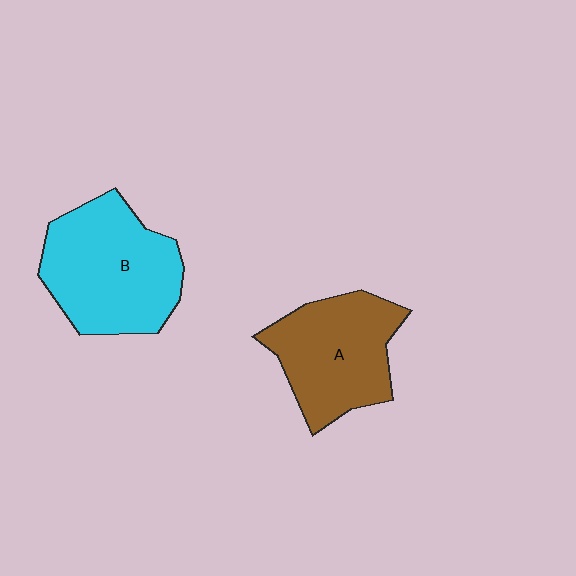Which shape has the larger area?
Shape B (cyan).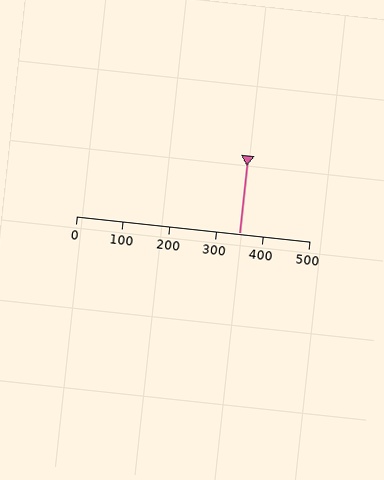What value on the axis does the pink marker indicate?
The marker indicates approximately 350.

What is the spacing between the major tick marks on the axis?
The major ticks are spaced 100 apart.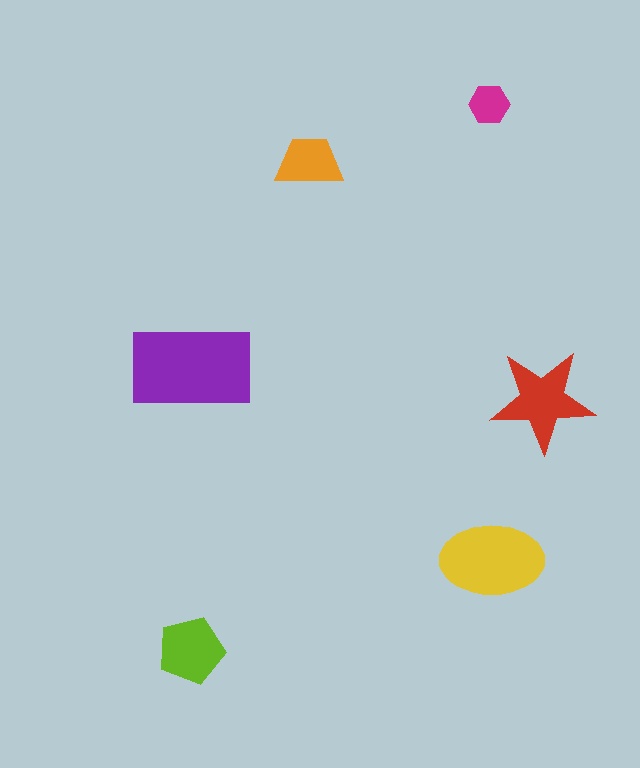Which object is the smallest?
The magenta hexagon.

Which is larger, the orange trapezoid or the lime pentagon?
The lime pentagon.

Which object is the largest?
The purple rectangle.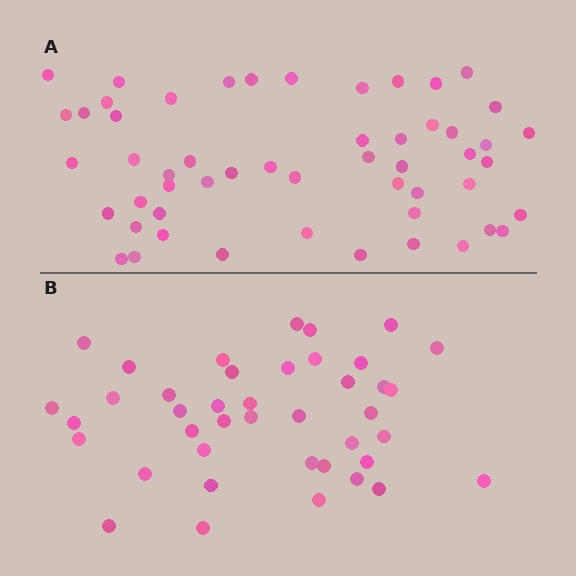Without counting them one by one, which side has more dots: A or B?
Region A (the top region) has more dots.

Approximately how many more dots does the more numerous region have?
Region A has roughly 12 or so more dots than region B.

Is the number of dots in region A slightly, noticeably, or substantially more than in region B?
Region A has noticeably more, but not dramatically so. The ratio is roughly 1.3 to 1.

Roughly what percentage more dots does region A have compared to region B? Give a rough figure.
About 30% more.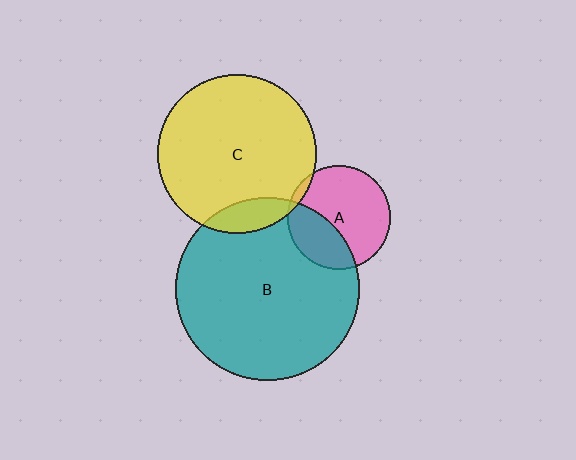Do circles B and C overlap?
Yes.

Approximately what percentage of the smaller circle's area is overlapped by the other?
Approximately 10%.